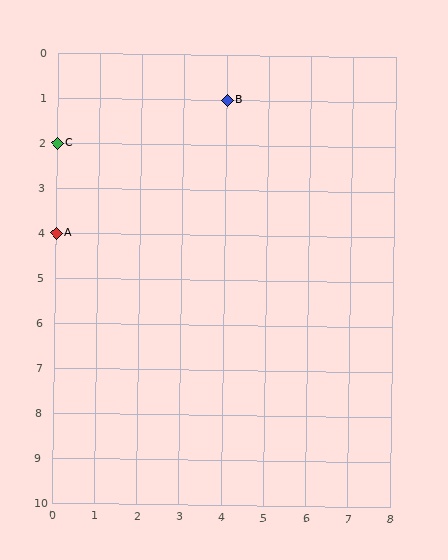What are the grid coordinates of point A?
Point A is at grid coordinates (0, 4).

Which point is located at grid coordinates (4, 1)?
Point B is at (4, 1).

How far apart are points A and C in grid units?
Points A and C are 2 rows apart.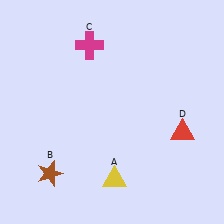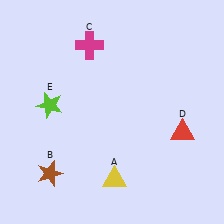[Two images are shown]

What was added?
A lime star (E) was added in Image 2.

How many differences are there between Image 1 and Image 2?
There is 1 difference between the two images.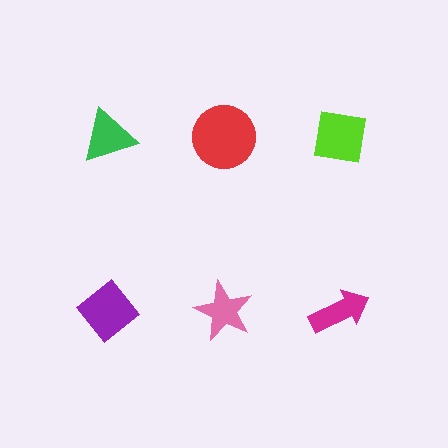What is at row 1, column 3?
A lime square.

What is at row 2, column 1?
A purple diamond.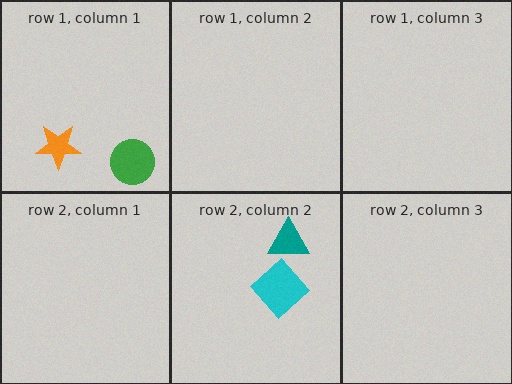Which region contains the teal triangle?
The row 2, column 2 region.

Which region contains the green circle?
The row 1, column 1 region.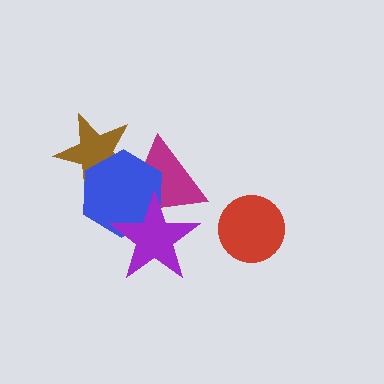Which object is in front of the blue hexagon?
The purple star is in front of the blue hexagon.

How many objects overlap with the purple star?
2 objects overlap with the purple star.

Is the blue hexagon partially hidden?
Yes, it is partially covered by another shape.